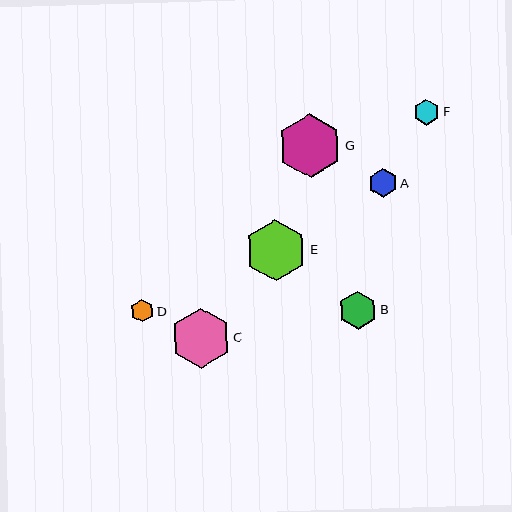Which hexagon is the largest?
Hexagon G is the largest with a size of approximately 64 pixels.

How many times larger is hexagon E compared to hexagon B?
Hexagon E is approximately 1.6 times the size of hexagon B.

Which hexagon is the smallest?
Hexagon D is the smallest with a size of approximately 23 pixels.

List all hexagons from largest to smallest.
From largest to smallest: G, E, C, B, A, F, D.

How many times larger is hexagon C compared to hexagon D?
Hexagon C is approximately 2.6 times the size of hexagon D.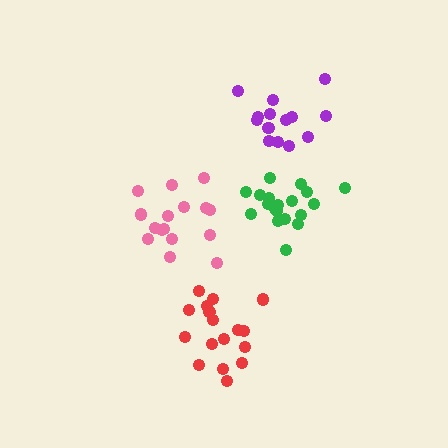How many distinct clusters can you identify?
There are 4 distinct clusters.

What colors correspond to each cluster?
The clusters are colored: red, purple, green, pink.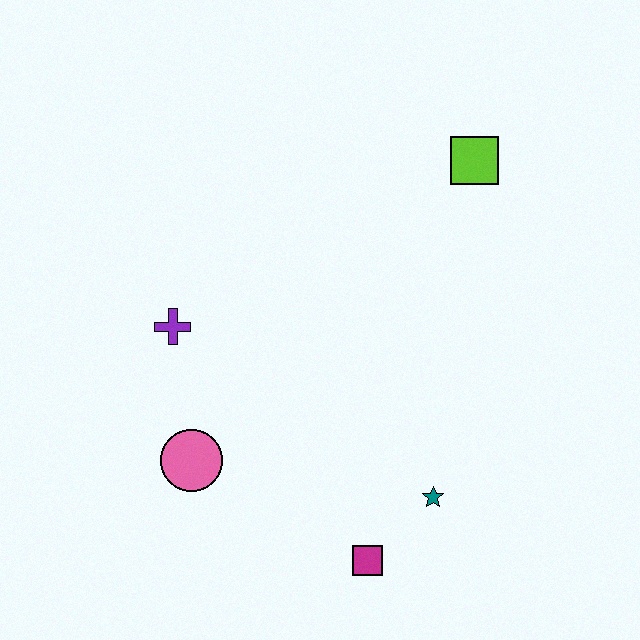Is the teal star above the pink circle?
No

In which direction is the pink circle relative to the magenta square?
The pink circle is to the left of the magenta square.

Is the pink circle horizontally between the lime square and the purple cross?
Yes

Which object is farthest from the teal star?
The lime square is farthest from the teal star.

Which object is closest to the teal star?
The magenta square is closest to the teal star.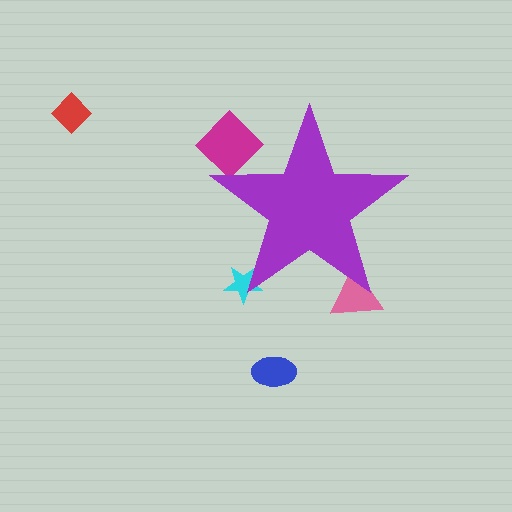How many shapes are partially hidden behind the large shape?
3 shapes are partially hidden.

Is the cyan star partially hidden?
Yes, the cyan star is partially hidden behind the purple star.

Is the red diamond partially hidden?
No, the red diamond is fully visible.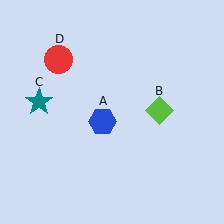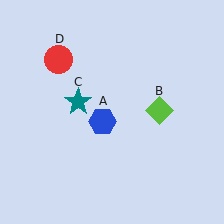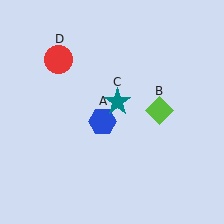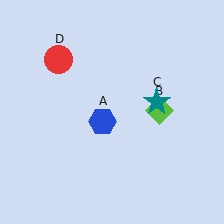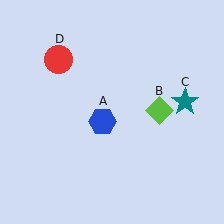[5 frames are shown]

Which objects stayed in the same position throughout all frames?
Blue hexagon (object A) and lime diamond (object B) and red circle (object D) remained stationary.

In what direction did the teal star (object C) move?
The teal star (object C) moved right.